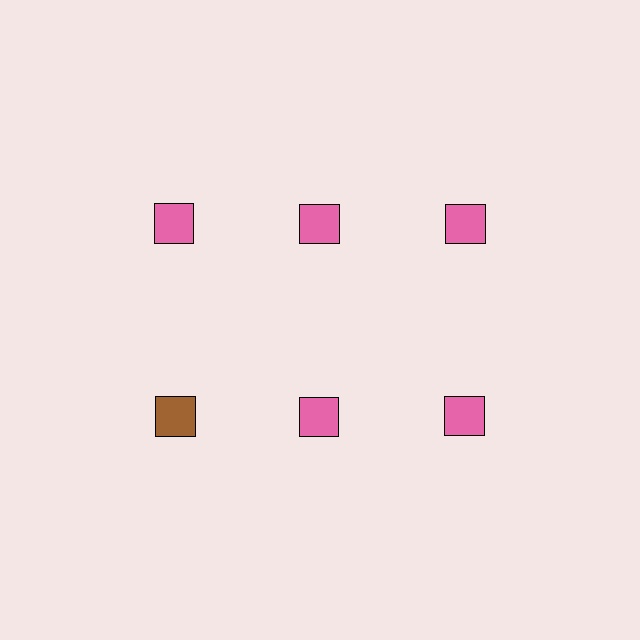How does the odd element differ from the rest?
It has a different color: brown instead of pink.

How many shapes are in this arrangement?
There are 6 shapes arranged in a grid pattern.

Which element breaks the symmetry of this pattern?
The brown square in the second row, leftmost column breaks the symmetry. All other shapes are pink squares.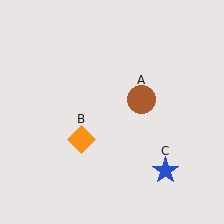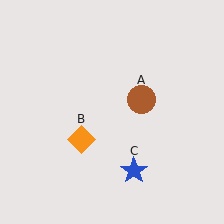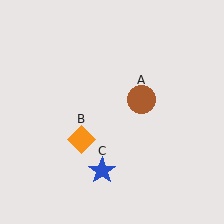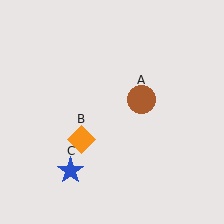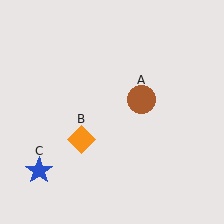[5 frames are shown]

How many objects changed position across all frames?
1 object changed position: blue star (object C).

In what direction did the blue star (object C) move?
The blue star (object C) moved left.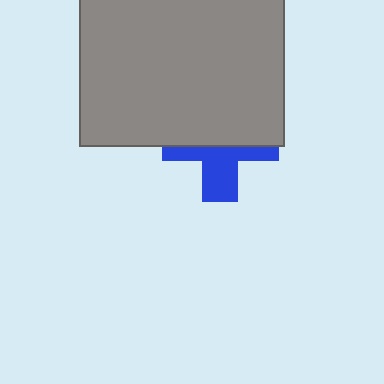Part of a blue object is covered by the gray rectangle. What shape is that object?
It is a cross.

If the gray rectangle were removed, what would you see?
You would see the complete blue cross.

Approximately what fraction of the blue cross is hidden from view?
Roughly 57% of the blue cross is hidden behind the gray rectangle.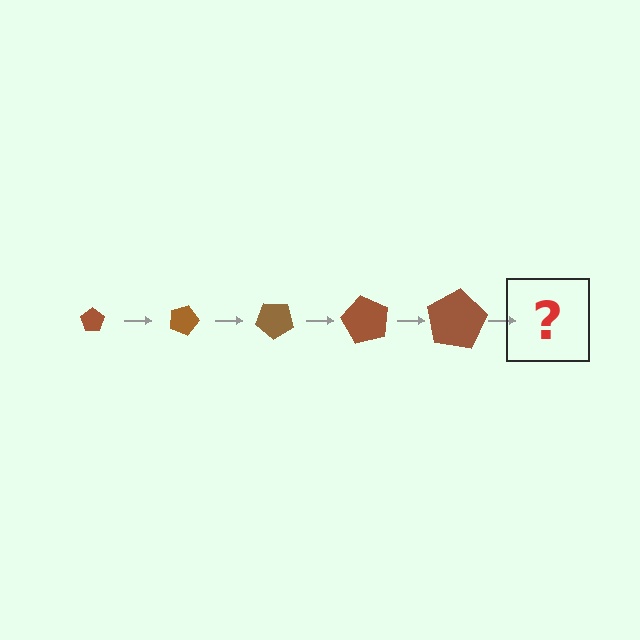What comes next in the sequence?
The next element should be a pentagon, larger than the previous one and rotated 100 degrees from the start.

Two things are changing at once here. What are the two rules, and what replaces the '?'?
The two rules are that the pentagon grows larger each step and it rotates 20 degrees each step. The '?' should be a pentagon, larger than the previous one and rotated 100 degrees from the start.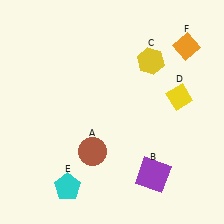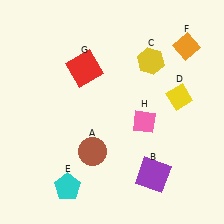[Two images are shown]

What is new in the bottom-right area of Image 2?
A pink diamond (H) was added in the bottom-right area of Image 2.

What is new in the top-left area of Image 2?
A red square (G) was added in the top-left area of Image 2.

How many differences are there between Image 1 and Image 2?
There are 2 differences between the two images.